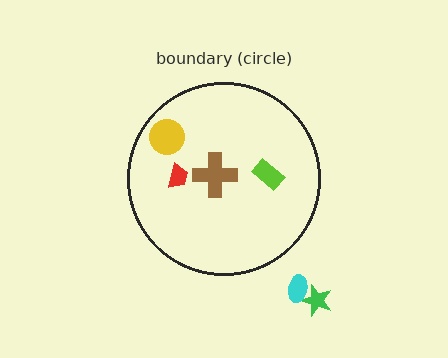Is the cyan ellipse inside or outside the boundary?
Outside.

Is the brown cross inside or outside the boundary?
Inside.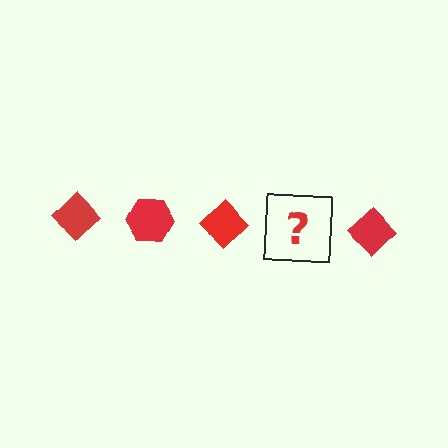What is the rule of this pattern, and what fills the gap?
The rule is that the pattern cycles through diamond, hexagon shapes in red. The gap should be filled with a red hexagon.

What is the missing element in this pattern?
The missing element is a red hexagon.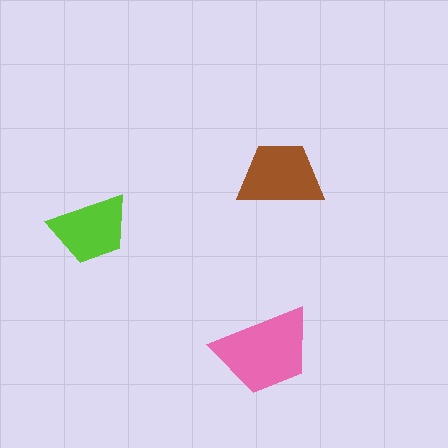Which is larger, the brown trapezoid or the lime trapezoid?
The brown one.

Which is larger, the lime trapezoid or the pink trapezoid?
The pink one.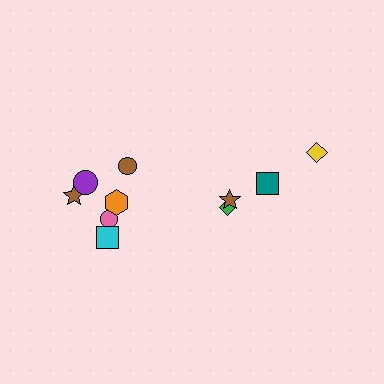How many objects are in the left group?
There are 6 objects.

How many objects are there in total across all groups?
There are 10 objects.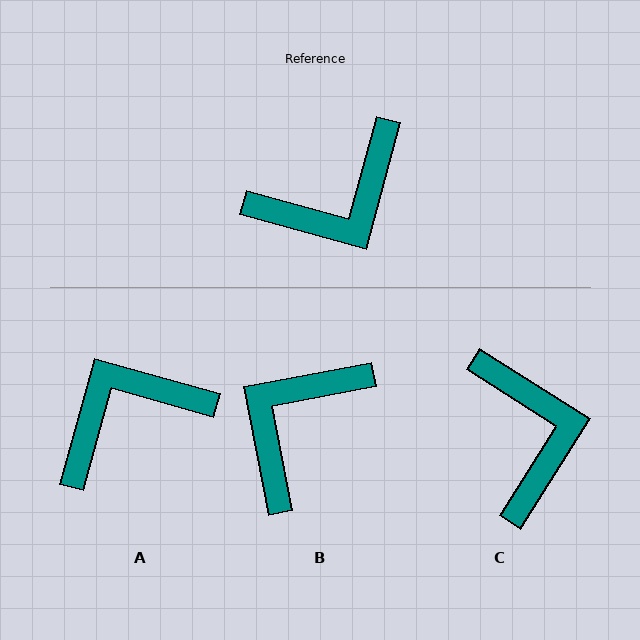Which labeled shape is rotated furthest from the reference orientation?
A, about 179 degrees away.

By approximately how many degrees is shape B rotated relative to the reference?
Approximately 154 degrees clockwise.